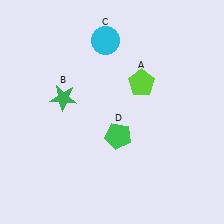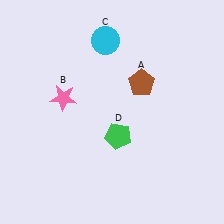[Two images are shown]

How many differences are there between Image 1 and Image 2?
There are 2 differences between the two images.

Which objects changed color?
A changed from lime to brown. B changed from green to pink.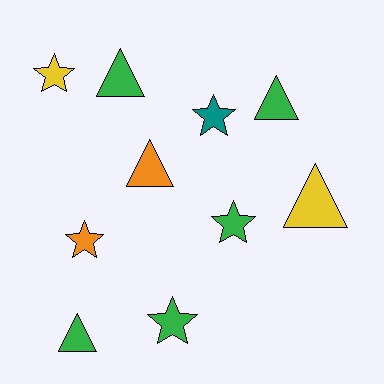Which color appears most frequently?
Green, with 5 objects.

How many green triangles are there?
There are 3 green triangles.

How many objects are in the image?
There are 10 objects.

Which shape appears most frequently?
Star, with 5 objects.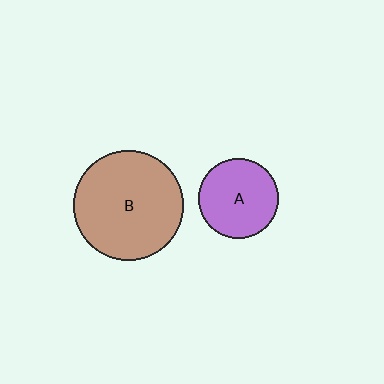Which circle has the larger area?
Circle B (brown).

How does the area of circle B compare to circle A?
Approximately 1.9 times.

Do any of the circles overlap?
No, none of the circles overlap.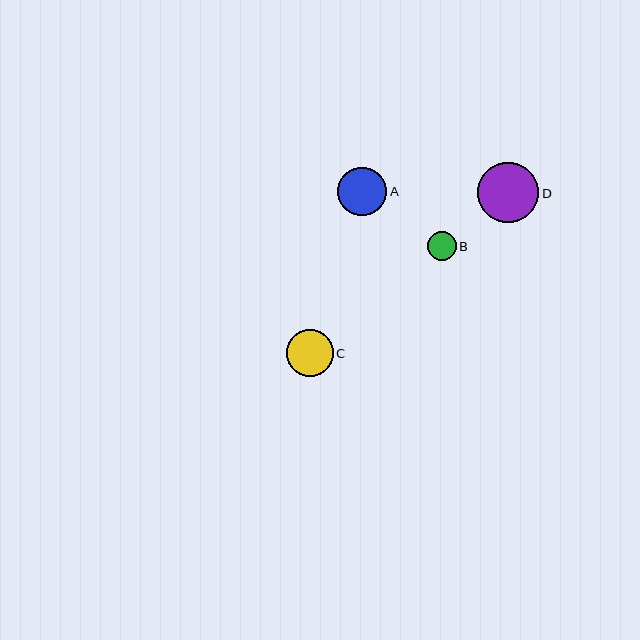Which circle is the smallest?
Circle B is the smallest with a size of approximately 29 pixels.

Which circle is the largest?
Circle D is the largest with a size of approximately 61 pixels.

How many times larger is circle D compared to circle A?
Circle D is approximately 1.3 times the size of circle A.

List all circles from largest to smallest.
From largest to smallest: D, A, C, B.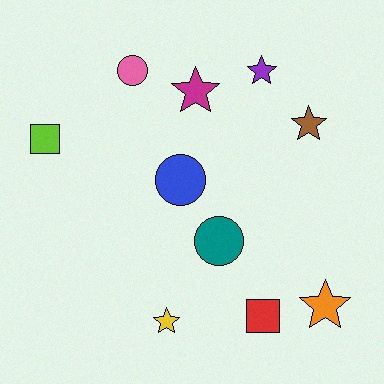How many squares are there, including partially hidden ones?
There are 2 squares.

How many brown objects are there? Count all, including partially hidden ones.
There is 1 brown object.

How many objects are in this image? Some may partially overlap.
There are 10 objects.